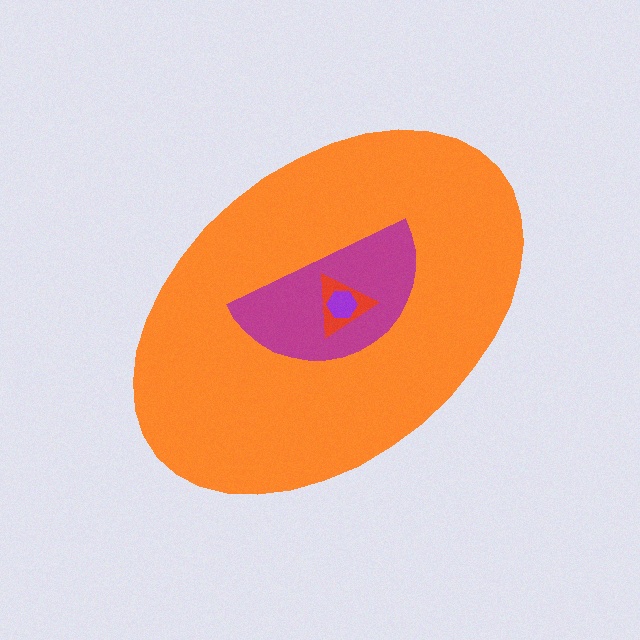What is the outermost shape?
The orange ellipse.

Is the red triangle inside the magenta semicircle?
Yes.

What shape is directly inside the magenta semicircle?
The red triangle.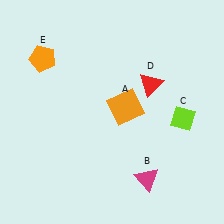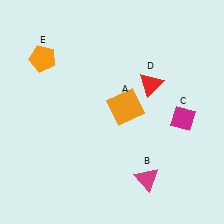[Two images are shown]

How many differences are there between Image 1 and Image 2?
There is 1 difference between the two images.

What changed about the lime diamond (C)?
In Image 1, C is lime. In Image 2, it changed to magenta.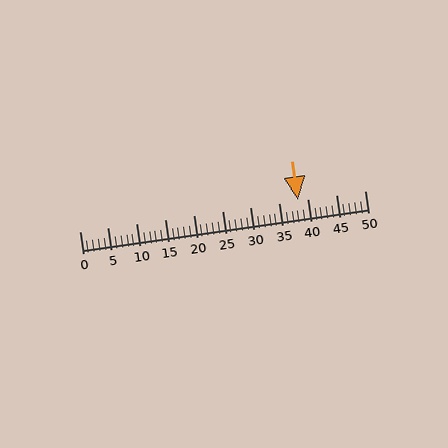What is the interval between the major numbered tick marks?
The major tick marks are spaced 5 units apart.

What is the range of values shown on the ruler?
The ruler shows values from 0 to 50.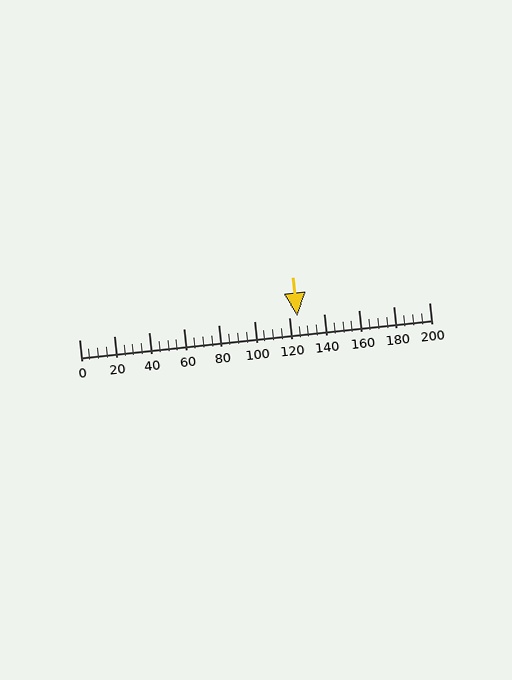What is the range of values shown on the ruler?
The ruler shows values from 0 to 200.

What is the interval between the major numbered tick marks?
The major tick marks are spaced 20 units apart.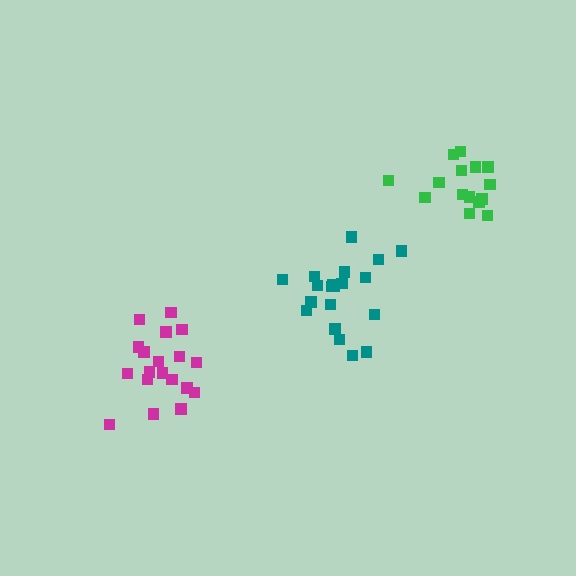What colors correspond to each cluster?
The clusters are colored: teal, green, magenta.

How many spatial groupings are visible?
There are 3 spatial groupings.